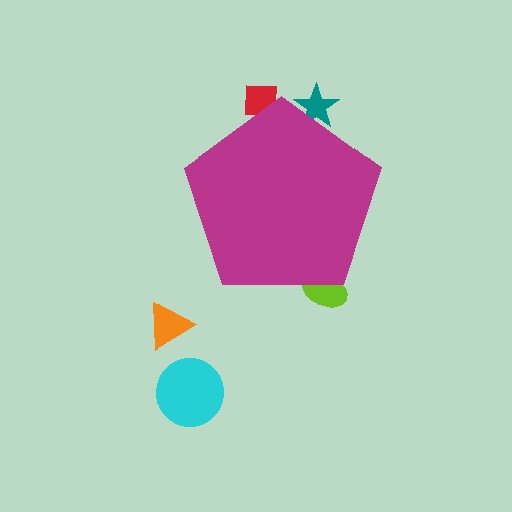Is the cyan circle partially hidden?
No, the cyan circle is fully visible.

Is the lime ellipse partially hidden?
Yes, the lime ellipse is partially hidden behind the magenta pentagon.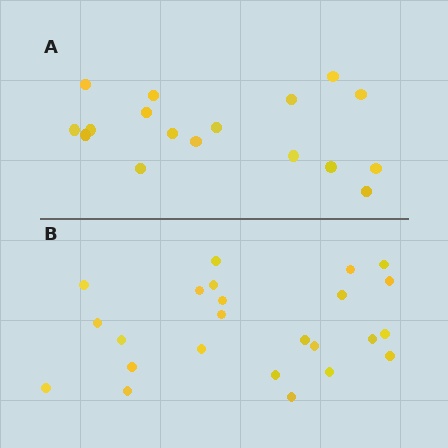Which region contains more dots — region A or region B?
Region B (the bottom region) has more dots.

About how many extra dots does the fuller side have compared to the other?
Region B has roughly 8 or so more dots than region A.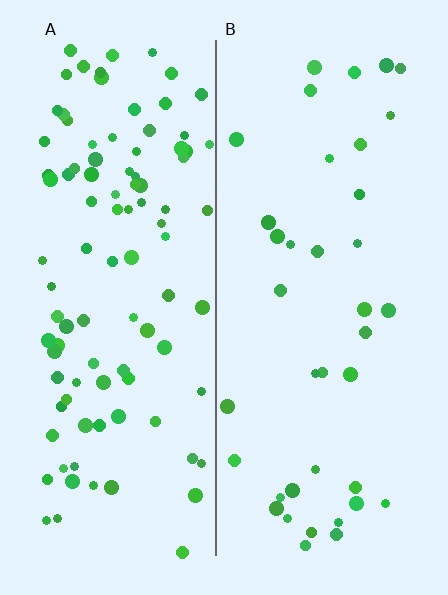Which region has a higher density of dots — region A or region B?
A (the left).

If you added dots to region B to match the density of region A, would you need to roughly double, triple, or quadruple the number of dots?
Approximately triple.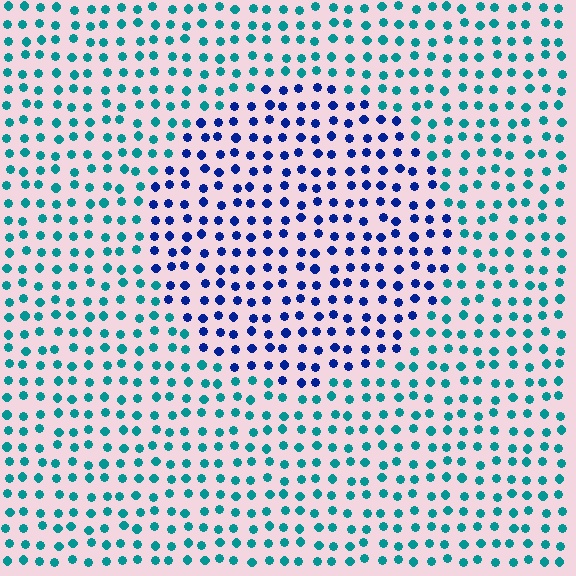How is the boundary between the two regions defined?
The boundary is defined purely by a slight shift in hue (about 50 degrees). Spacing, size, and orientation are identical on both sides.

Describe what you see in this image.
The image is filled with small teal elements in a uniform arrangement. A circle-shaped region is visible where the elements are tinted to a slightly different hue, forming a subtle color boundary.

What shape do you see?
I see a circle.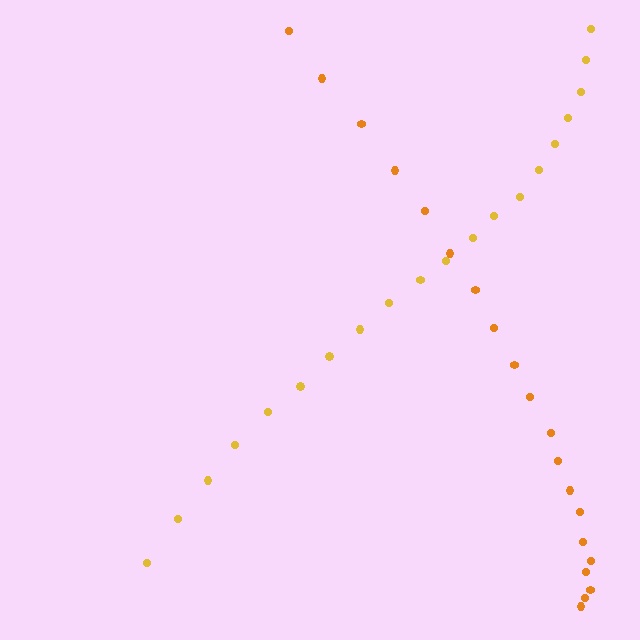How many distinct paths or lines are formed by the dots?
There are 2 distinct paths.